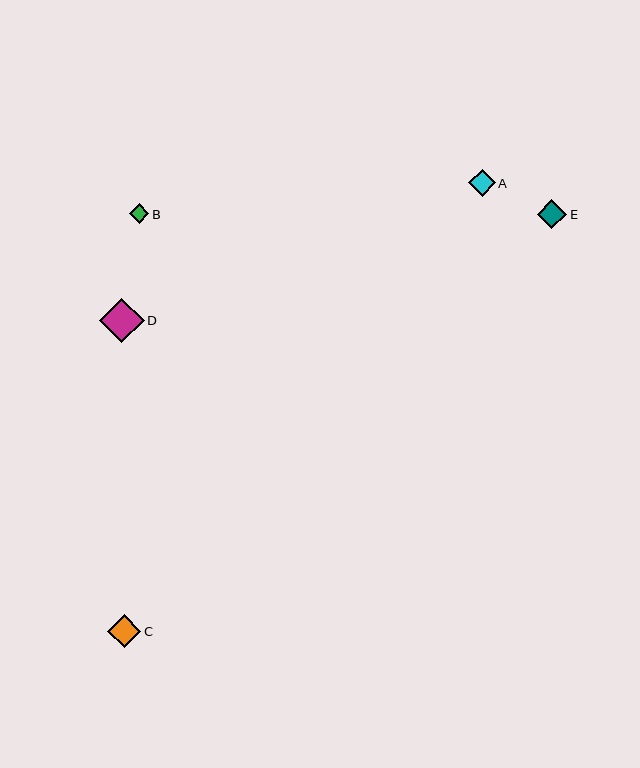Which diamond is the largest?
Diamond D is the largest with a size of approximately 45 pixels.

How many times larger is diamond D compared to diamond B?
Diamond D is approximately 2.3 times the size of diamond B.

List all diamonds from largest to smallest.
From largest to smallest: D, C, E, A, B.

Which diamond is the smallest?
Diamond B is the smallest with a size of approximately 19 pixels.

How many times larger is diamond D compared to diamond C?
Diamond D is approximately 1.4 times the size of diamond C.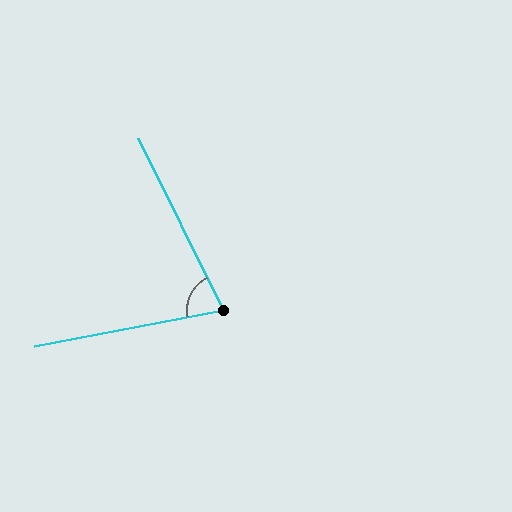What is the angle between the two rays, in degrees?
Approximately 74 degrees.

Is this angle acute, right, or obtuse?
It is acute.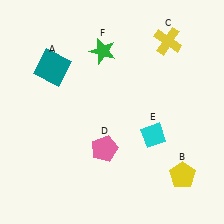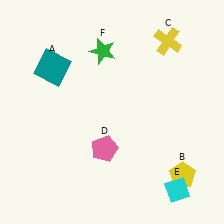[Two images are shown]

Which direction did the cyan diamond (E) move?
The cyan diamond (E) moved down.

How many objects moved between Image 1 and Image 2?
1 object moved between the two images.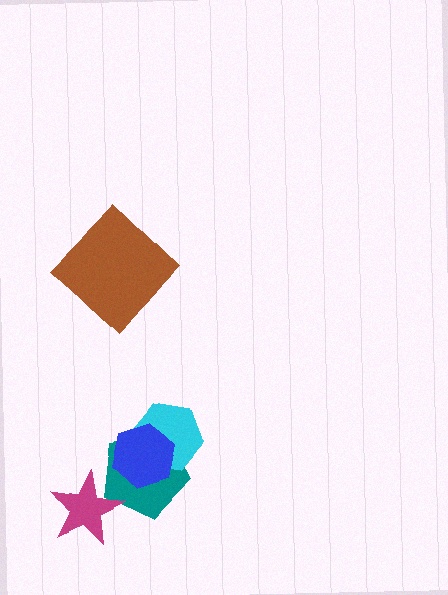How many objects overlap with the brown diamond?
0 objects overlap with the brown diamond.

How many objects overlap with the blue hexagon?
2 objects overlap with the blue hexagon.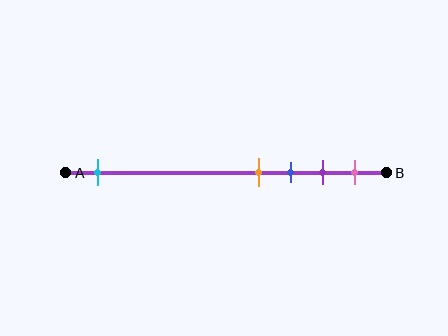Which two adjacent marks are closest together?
The orange and blue marks are the closest adjacent pair.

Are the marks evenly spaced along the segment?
No, the marks are not evenly spaced.